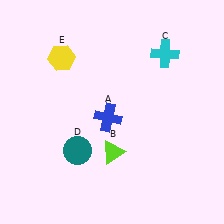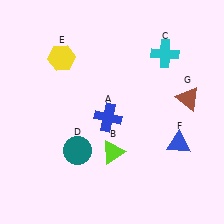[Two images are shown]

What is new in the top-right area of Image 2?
A brown triangle (G) was added in the top-right area of Image 2.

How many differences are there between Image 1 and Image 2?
There are 2 differences between the two images.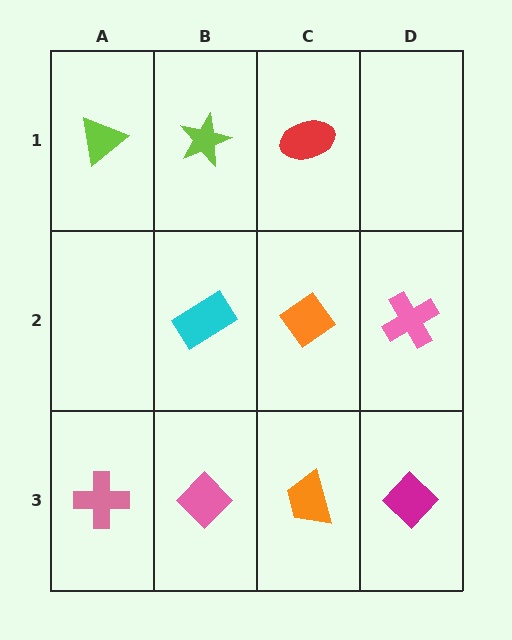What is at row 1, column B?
A lime star.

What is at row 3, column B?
A pink diamond.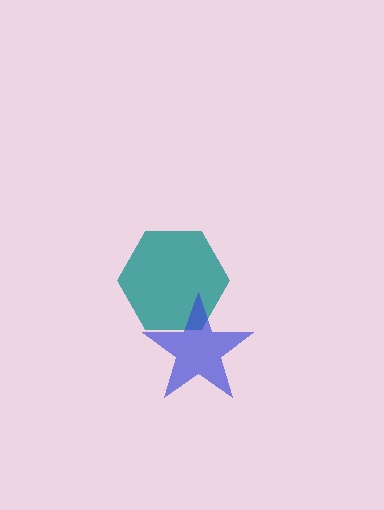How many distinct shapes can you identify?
There are 2 distinct shapes: a teal hexagon, a blue star.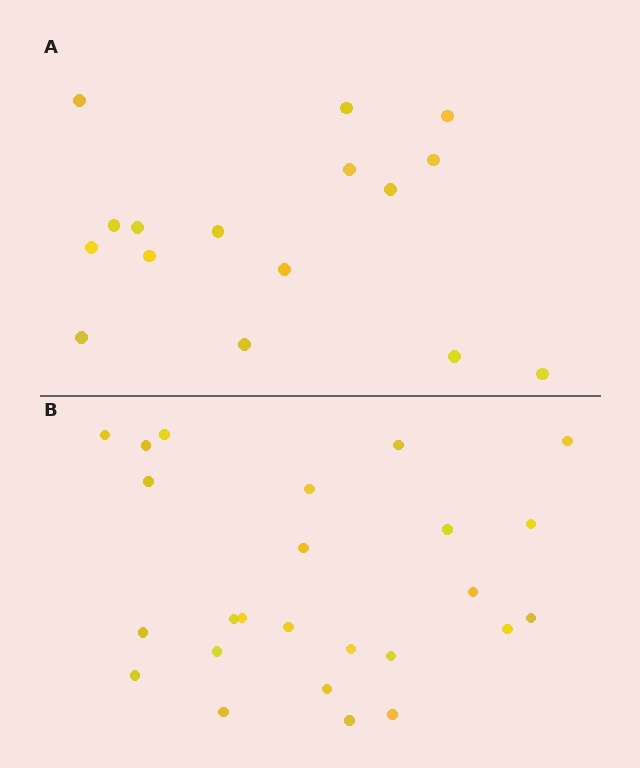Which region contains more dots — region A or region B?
Region B (the bottom region) has more dots.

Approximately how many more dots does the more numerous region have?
Region B has roughly 8 or so more dots than region A.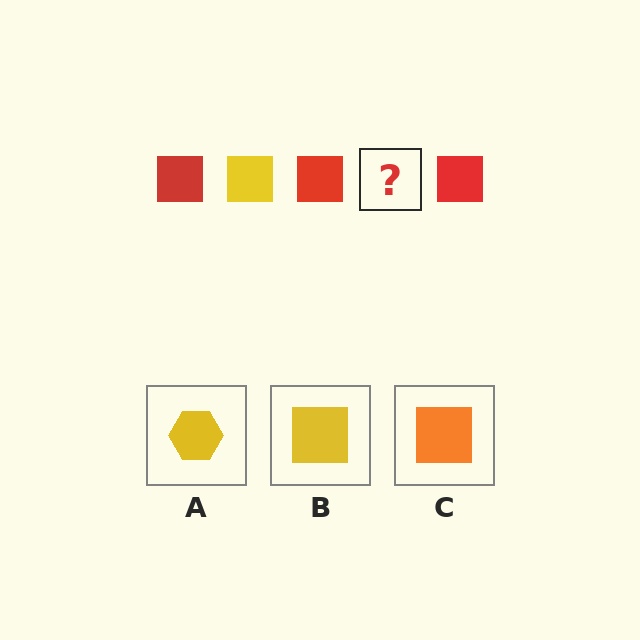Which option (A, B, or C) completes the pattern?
B.